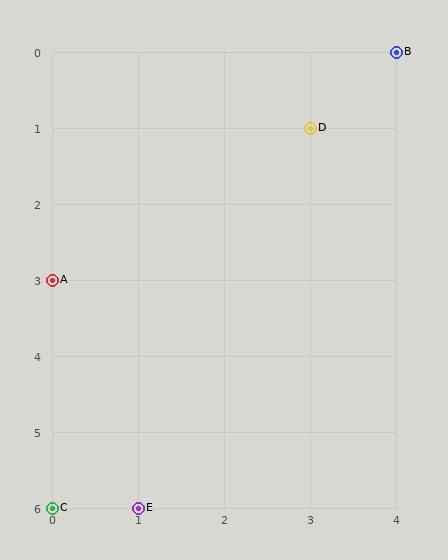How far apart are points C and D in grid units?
Points C and D are 3 columns and 5 rows apart (about 5.8 grid units diagonally).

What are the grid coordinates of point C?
Point C is at grid coordinates (0, 6).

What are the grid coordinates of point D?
Point D is at grid coordinates (3, 1).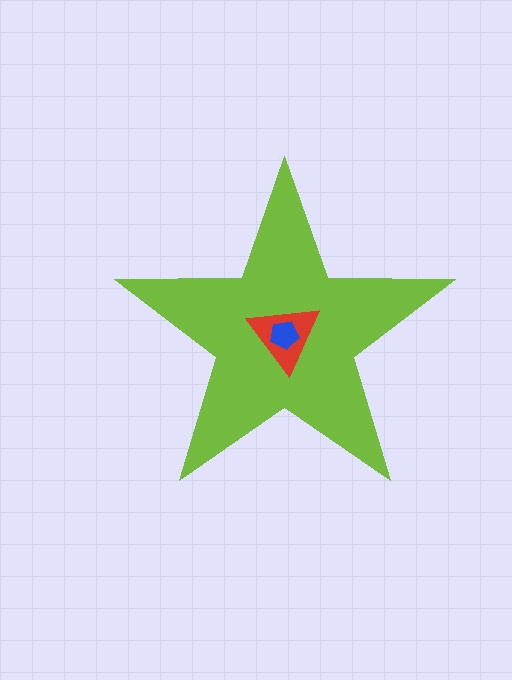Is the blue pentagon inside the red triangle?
Yes.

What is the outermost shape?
The lime star.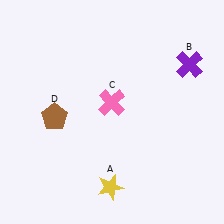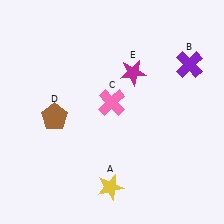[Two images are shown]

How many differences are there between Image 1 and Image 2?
There is 1 difference between the two images.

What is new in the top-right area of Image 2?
A magenta star (E) was added in the top-right area of Image 2.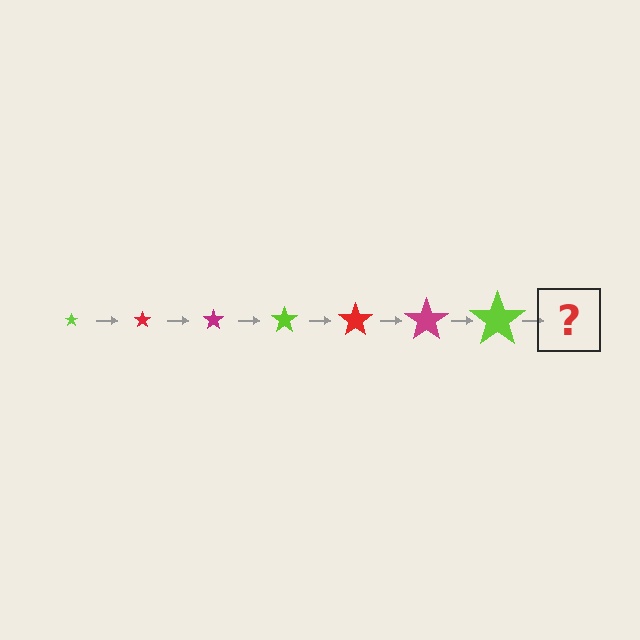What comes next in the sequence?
The next element should be a red star, larger than the previous one.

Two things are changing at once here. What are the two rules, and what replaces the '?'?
The two rules are that the star grows larger each step and the color cycles through lime, red, and magenta. The '?' should be a red star, larger than the previous one.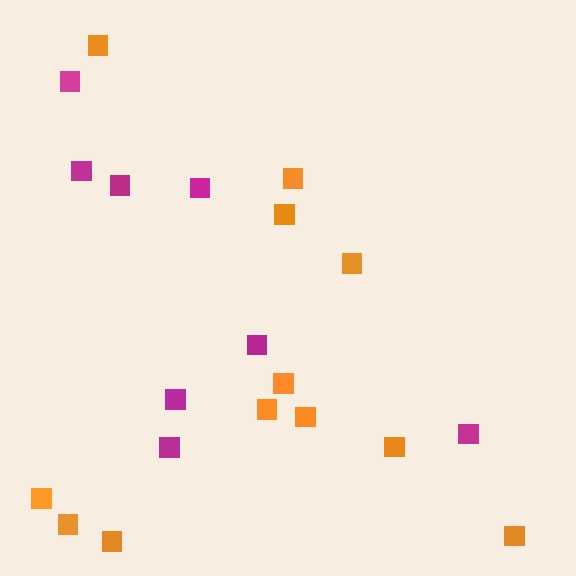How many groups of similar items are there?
There are 2 groups: one group of magenta squares (8) and one group of orange squares (12).